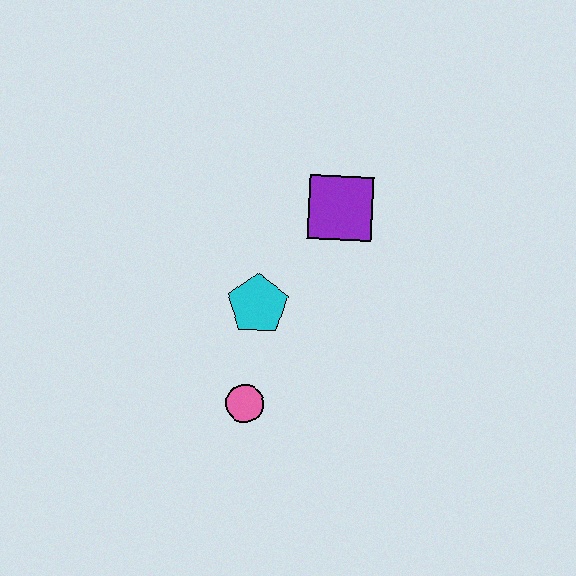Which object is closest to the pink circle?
The cyan pentagon is closest to the pink circle.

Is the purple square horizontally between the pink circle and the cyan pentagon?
No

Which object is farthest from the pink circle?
The purple square is farthest from the pink circle.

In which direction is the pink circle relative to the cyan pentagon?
The pink circle is below the cyan pentagon.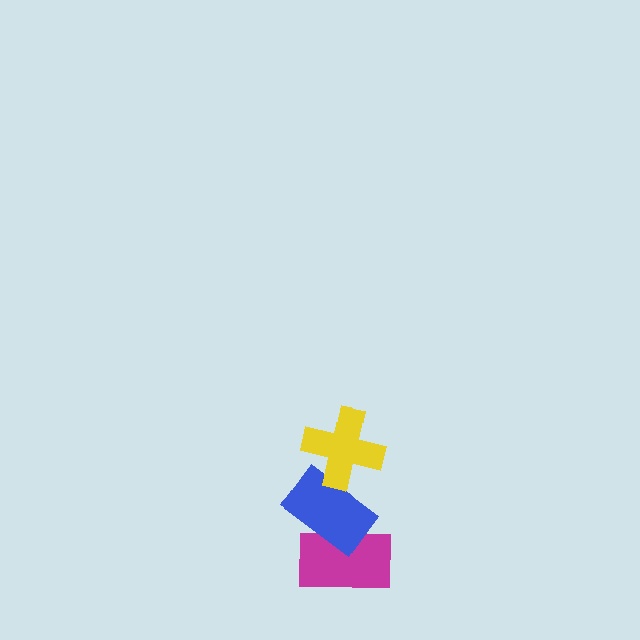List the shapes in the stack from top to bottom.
From top to bottom: the yellow cross, the blue rectangle, the magenta rectangle.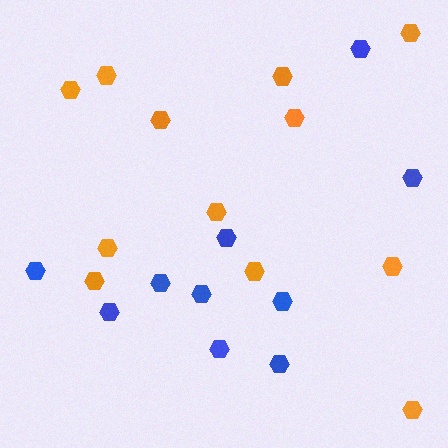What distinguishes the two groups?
There are 2 groups: one group of orange hexagons (12) and one group of blue hexagons (10).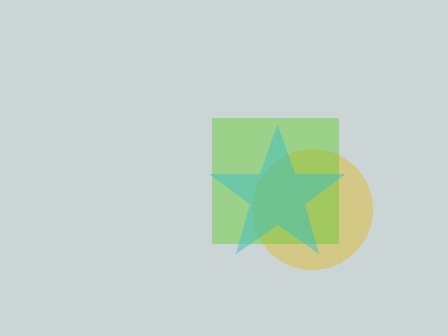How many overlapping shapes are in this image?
There are 3 overlapping shapes in the image.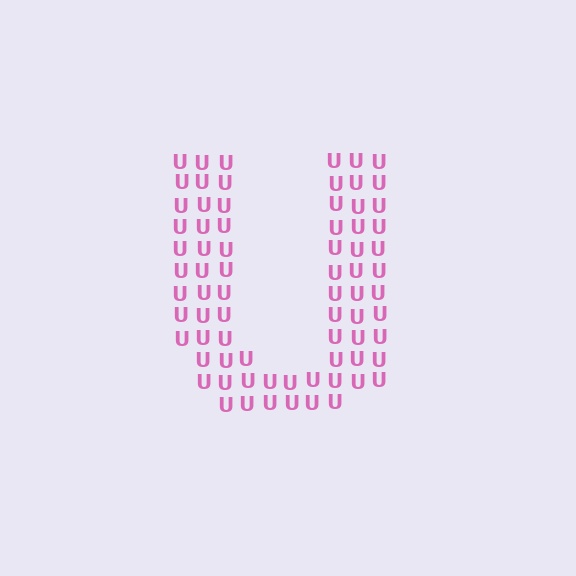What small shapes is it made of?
It is made of small letter U's.